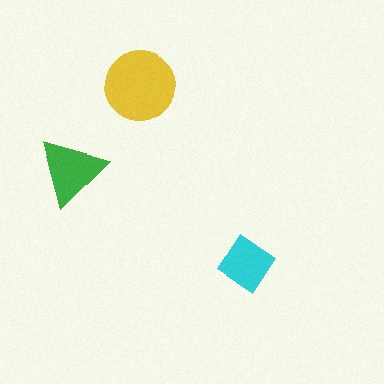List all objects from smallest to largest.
The cyan diamond, the green triangle, the yellow circle.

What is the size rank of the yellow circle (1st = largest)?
1st.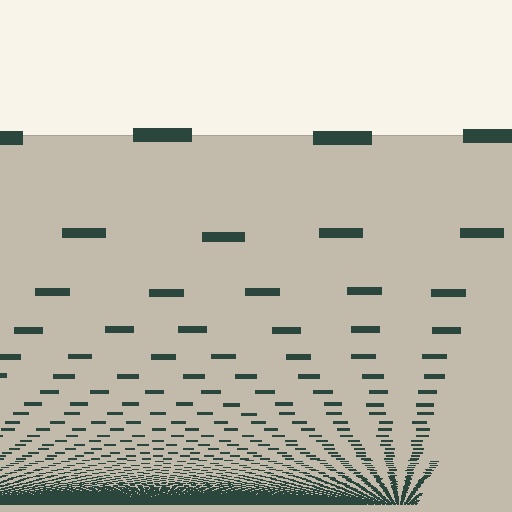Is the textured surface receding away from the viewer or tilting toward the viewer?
The surface appears to tilt toward the viewer. Texture elements get larger and sparser toward the top.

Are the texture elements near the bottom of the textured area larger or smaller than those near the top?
Smaller. The gradient is inverted — elements near the bottom are smaller and denser.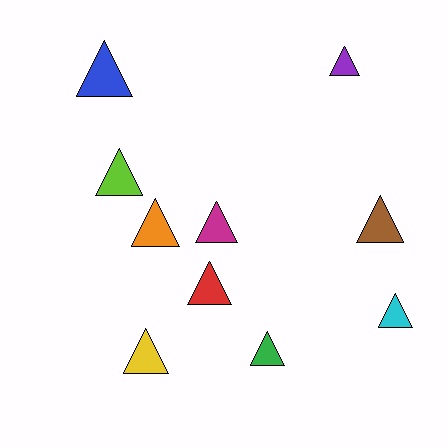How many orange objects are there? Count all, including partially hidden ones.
There is 1 orange object.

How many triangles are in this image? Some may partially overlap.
There are 10 triangles.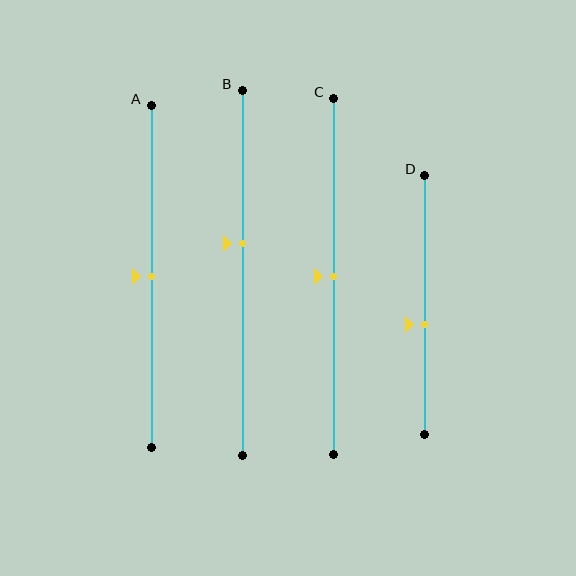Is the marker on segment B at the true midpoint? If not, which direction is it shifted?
No, the marker on segment B is shifted upward by about 8% of the segment length.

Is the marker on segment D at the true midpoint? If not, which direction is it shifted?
No, the marker on segment D is shifted downward by about 7% of the segment length.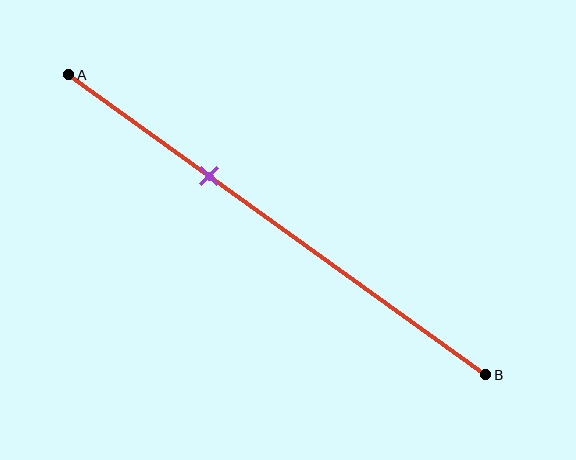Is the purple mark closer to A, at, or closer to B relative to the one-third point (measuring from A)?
The purple mark is approximately at the one-third point of segment AB.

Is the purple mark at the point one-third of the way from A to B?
Yes, the mark is approximately at the one-third point.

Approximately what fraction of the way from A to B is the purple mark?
The purple mark is approximately 35% of the way from A to B.